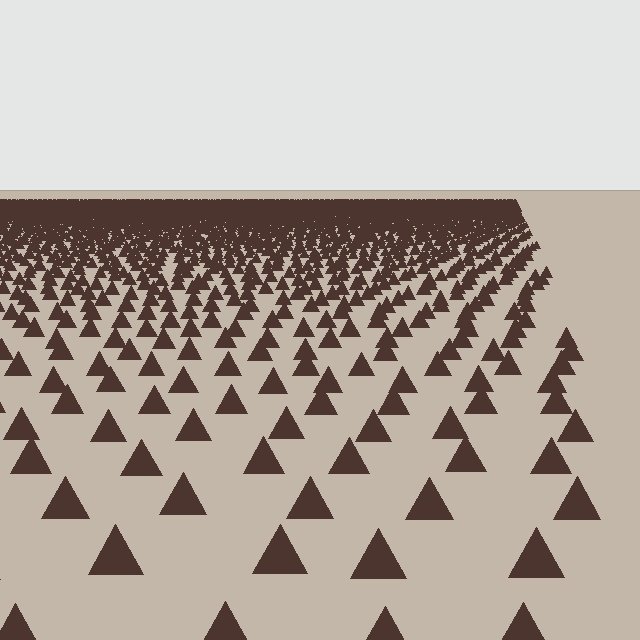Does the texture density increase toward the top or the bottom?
Density increases toward the top.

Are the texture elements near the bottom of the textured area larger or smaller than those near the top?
Larger. Near the bottom, elements are closer to the viewer and appear at a bigger on-screen size.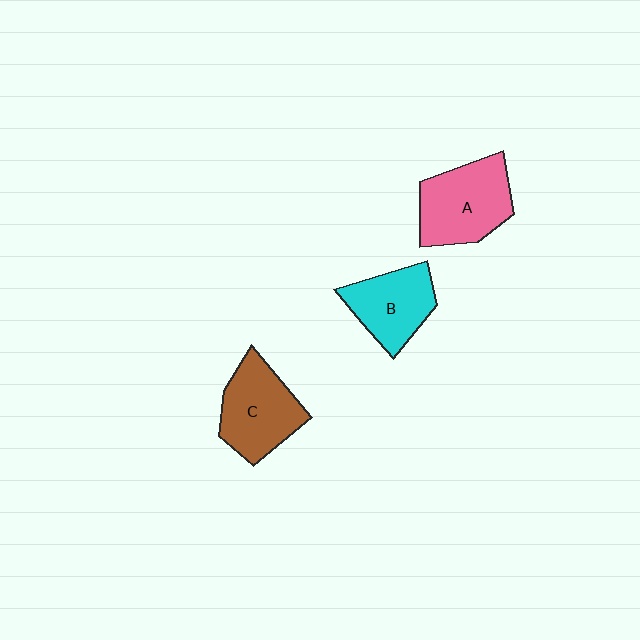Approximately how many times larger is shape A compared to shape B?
Approximately 1.2 times.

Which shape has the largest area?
Shape A (pink).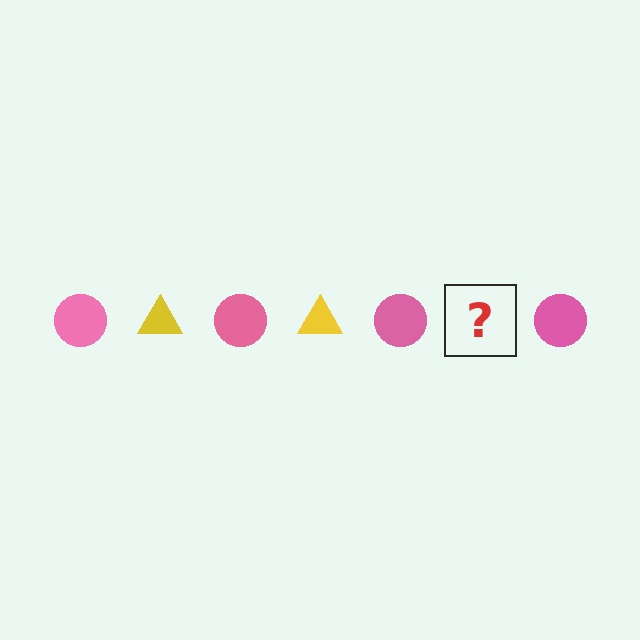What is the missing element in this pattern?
The missing element is a yellow triangle.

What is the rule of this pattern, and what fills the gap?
The rule is that the pattern alternates between pink circle and yellow triangle. The gap should be filled with a yellow triangle.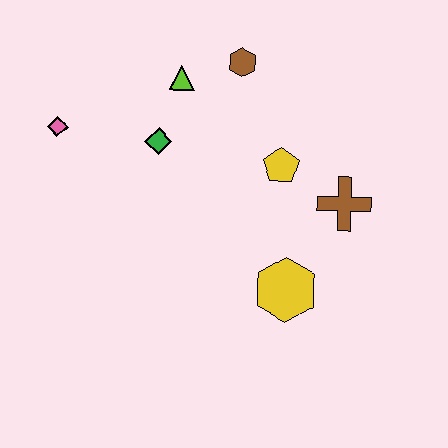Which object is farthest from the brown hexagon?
The yellow hexagon is farthest from the brown hexagon.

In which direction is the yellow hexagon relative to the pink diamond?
The yellow hexagon is to the right of the pink diamond.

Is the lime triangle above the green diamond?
Yes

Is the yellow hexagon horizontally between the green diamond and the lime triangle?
No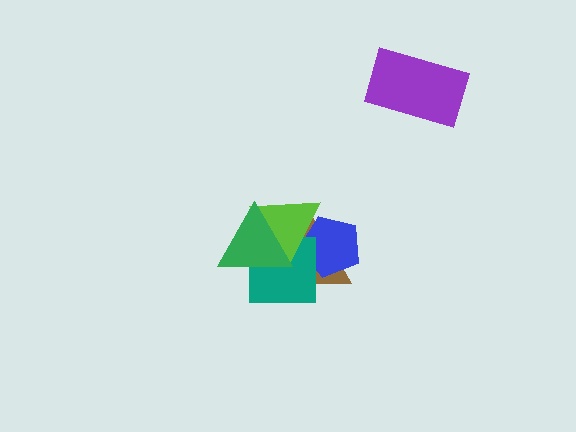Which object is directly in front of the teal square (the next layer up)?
The lime triangle is directly in front of the teal square.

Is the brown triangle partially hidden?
Yes, it is partially covered by another shape.